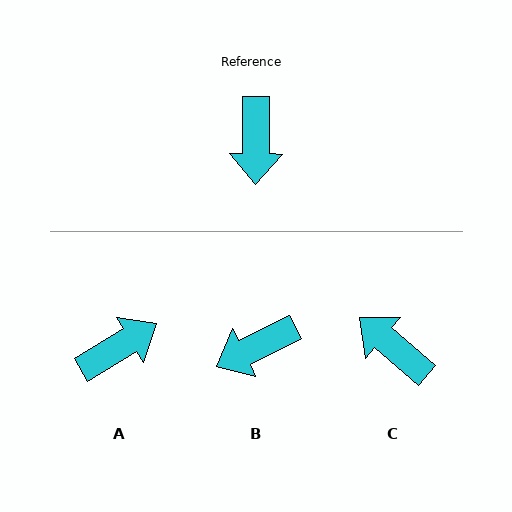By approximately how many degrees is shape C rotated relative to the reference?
Approximately 131 degrees clockwise.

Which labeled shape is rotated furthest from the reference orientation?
C, about 131 degrees away.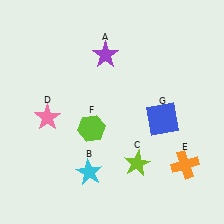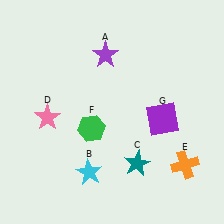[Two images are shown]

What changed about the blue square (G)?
In Image 1, G is blue. In Image 2, it changed to purple.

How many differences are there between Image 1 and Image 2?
There are 3 differences between the two images.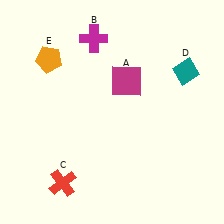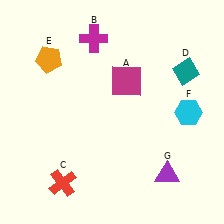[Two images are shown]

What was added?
A cyan hexagon (F), a purple triangle (G) were added in Image 2.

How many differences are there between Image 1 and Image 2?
There are 2 differences between the two images.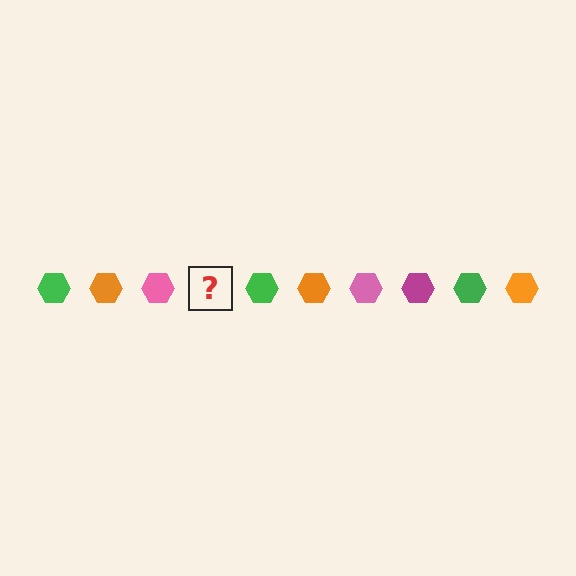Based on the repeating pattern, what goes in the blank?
The blank should be a magenta hexagon.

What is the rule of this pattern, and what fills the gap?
The rule is that the pattern cycles through green, orange, pink, magenta hexagons. The gap should be filled with a magenta hexagon.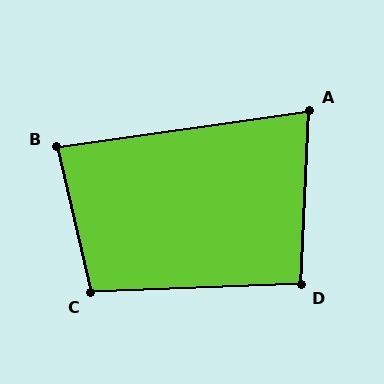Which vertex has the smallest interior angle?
A, at approximately 79 degrees.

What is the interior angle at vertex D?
Approximately 95 degrees (approximately right).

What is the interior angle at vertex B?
Approximately 85 degrees (approximately right).